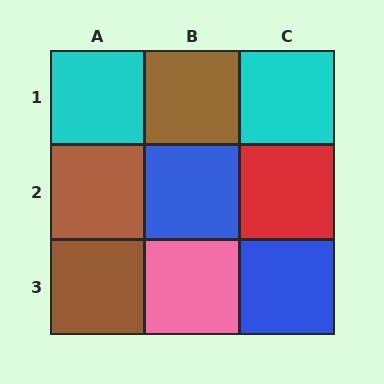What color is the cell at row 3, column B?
Pink.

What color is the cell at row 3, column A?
Brown.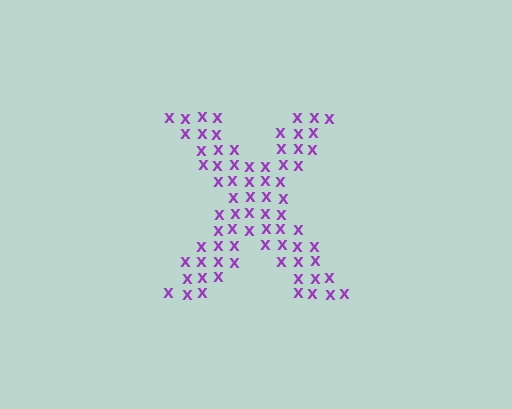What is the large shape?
The large shape is the letter X.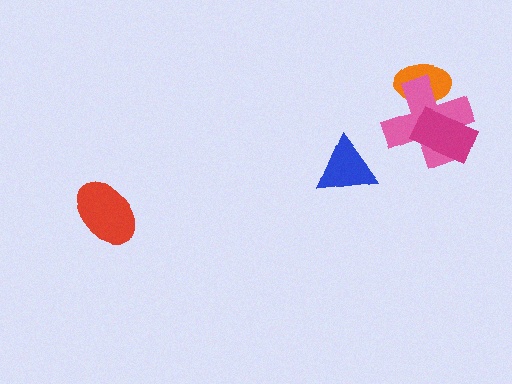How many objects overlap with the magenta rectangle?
1 object overlaps with the magenta rectangle.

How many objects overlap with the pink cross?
2 objects overlap with the pink cross.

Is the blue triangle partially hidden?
No, no other shape covers it.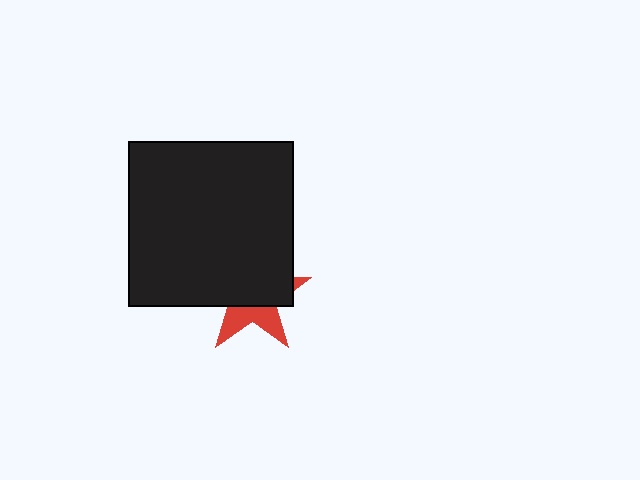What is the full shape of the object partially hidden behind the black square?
The partially hidden object is a red star.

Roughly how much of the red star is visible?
A small part of it is visible (roughly 36%).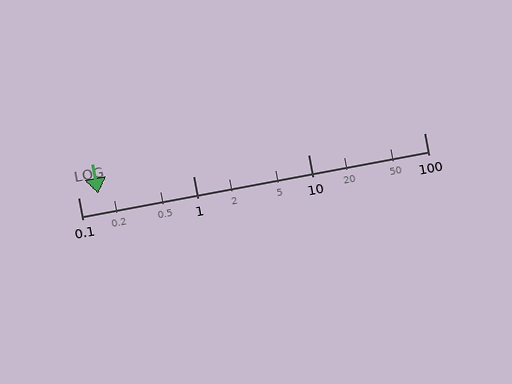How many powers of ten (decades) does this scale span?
The scale spans 3 decades, from 0.1 to 100.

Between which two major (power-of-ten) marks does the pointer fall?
The pointer is between 0.1 and 1.